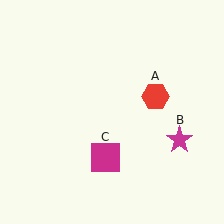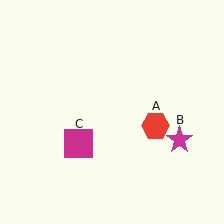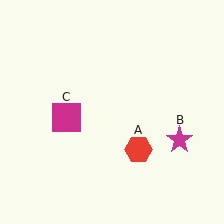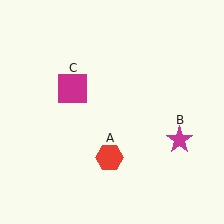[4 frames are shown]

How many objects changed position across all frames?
2 objects changed position: red hexagon (object A), magenta square (object C).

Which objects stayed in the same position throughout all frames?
Magenta star (object B) remained stationary.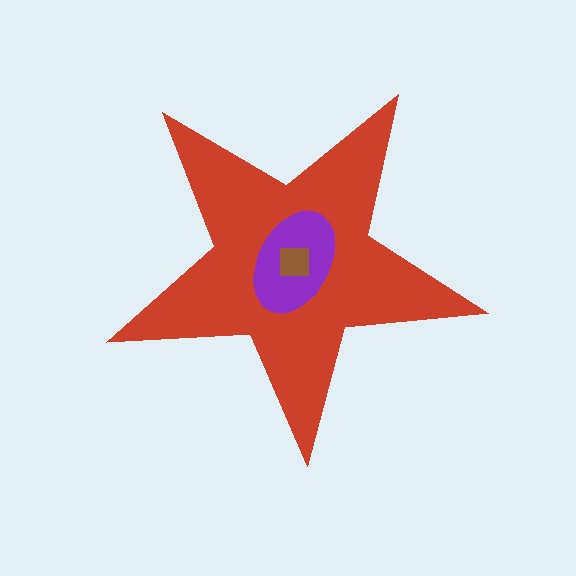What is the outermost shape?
The red star.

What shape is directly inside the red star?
The purple ellipse.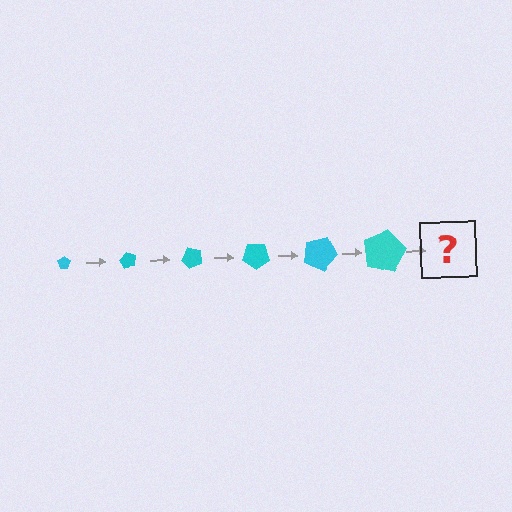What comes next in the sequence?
The next element should be a pentagon, larger than the previous one and rotated 360 degrees from the start.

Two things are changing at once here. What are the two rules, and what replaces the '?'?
The two rules are that the pentagon grows larger each step and it rotates 60 degrees each step. The '?' should be a pentagon, larger than the previous one and rotated 360 degrees from the start.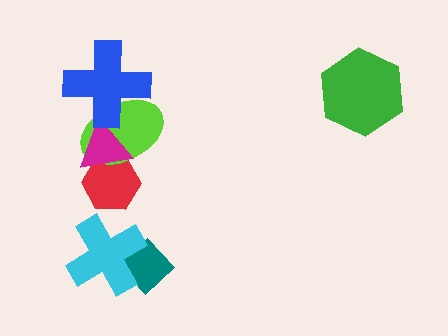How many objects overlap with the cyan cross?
1 object overlaps with the cyan cross.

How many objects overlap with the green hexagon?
0 objects overlap with the green hexagon.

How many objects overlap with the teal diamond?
1 object overlaps with the teal diamond.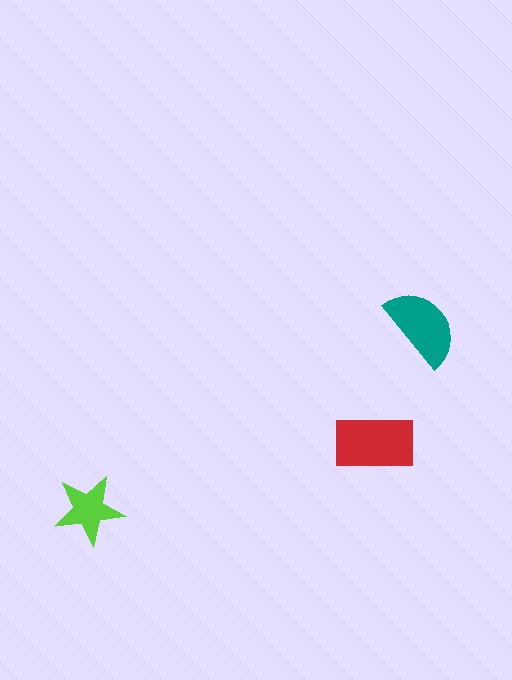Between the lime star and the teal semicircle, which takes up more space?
The teal semicircle.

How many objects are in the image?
There are 3 objects in the image.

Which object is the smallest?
The lime star.